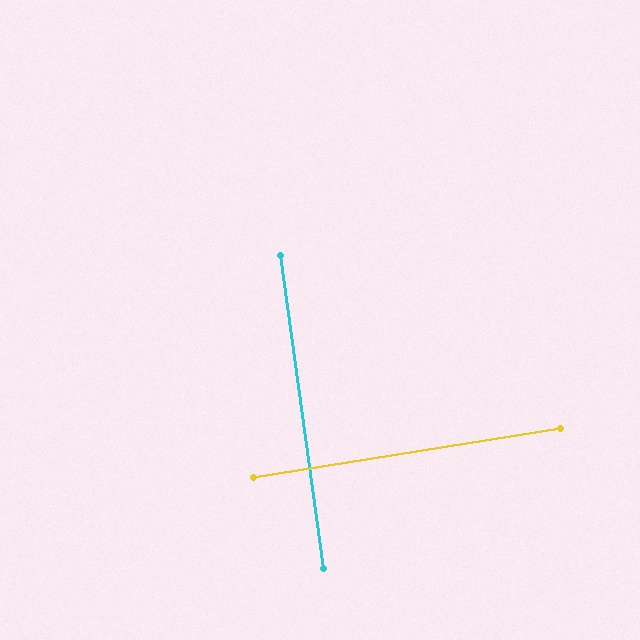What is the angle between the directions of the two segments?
Approximately 89 degrees.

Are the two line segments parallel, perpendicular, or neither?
Perpendicular — they meet at approximately 89°.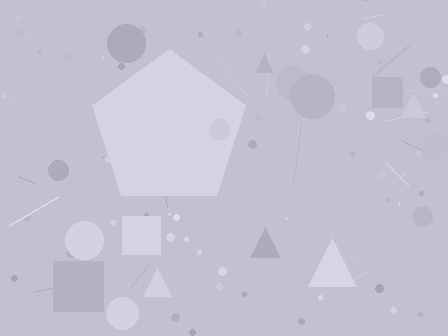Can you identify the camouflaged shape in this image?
The camouflaged shape is a pentagon.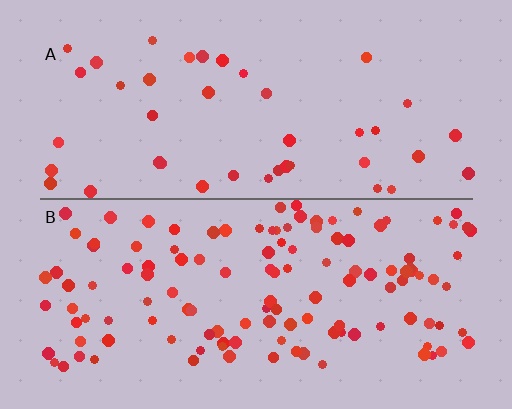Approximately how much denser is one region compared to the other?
Approximately 3.0× — region B over region A.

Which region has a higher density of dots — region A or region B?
B (the bottom).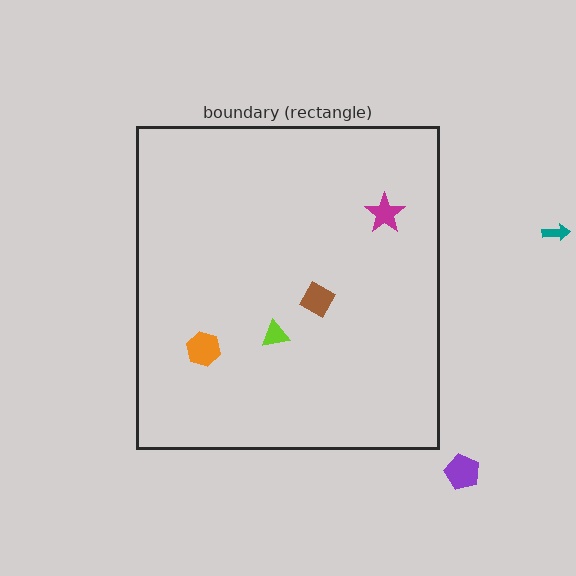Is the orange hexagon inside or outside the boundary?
Inside.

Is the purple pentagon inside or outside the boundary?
Outside.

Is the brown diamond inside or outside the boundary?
Inside.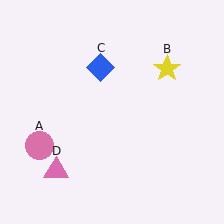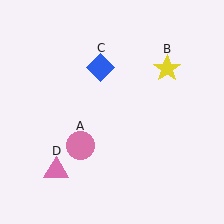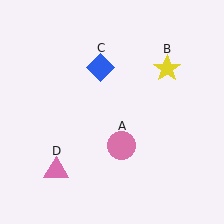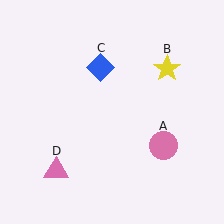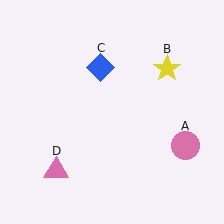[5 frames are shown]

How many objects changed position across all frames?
1 object changed position: pink circle (object A).